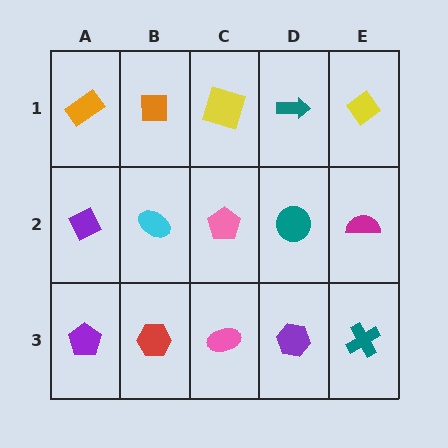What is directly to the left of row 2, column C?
A cyan ellipse.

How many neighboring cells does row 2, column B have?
4.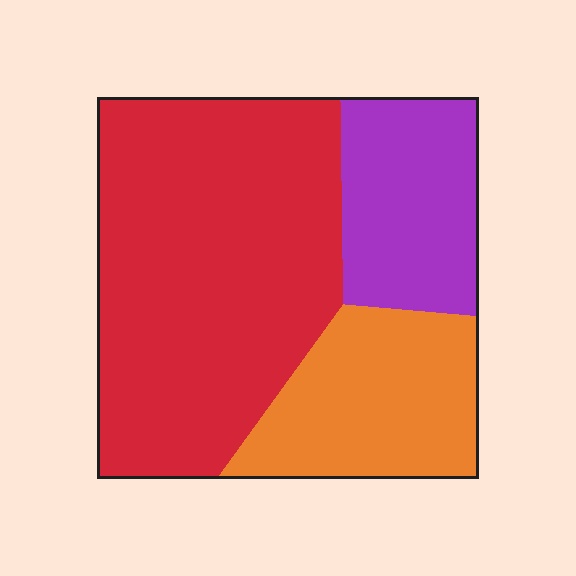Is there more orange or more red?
Red.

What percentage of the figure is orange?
Orange takes up about one quarter (1/4) of the figure.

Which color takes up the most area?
Red, at roughly 55%.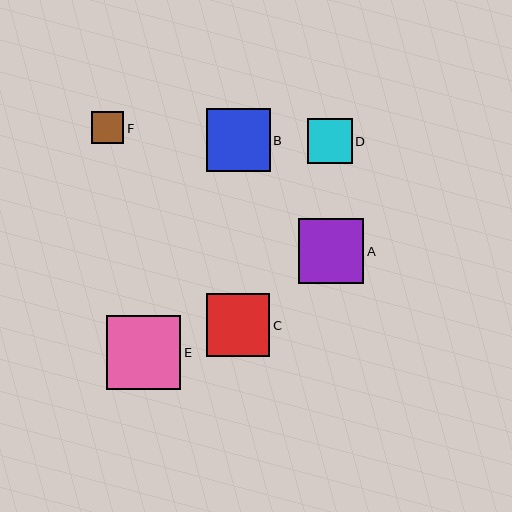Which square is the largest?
Square E is the largest with a size of approximately 74 pixels.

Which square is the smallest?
Square F is the smallest with a size of approximately 32 pixels.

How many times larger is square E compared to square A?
Square E is approximately 1.1 times the size of square A.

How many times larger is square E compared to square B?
Square E is approximately 1.2 times the size of square B.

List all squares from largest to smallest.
From largest to smallest: E, A, B, C, D, F.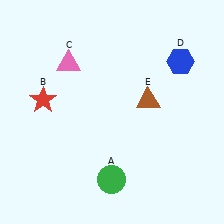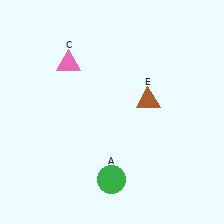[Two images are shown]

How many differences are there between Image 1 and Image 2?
There are 2 differences between the two images.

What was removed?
The red star (B), the blue hexagon (D) were removed in Image 2.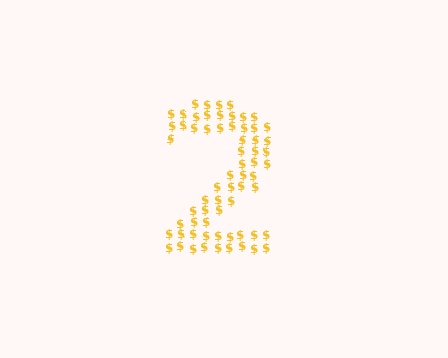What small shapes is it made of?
It is made of small dollar signs.